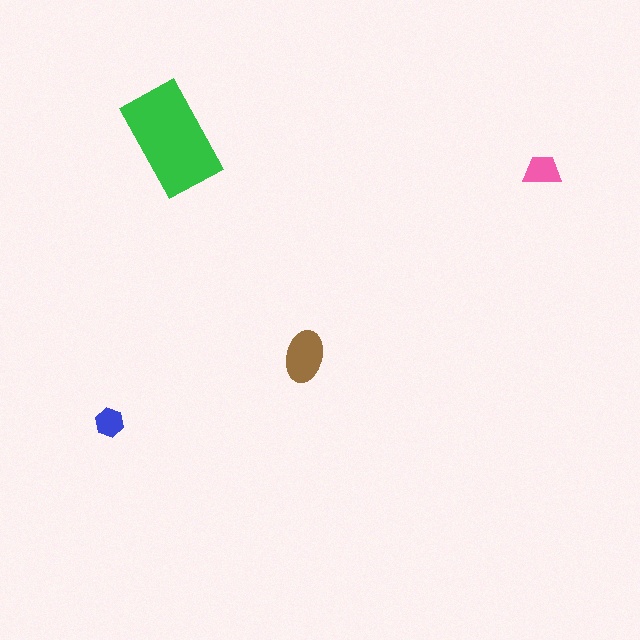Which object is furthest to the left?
The blue hexagon is leftmost.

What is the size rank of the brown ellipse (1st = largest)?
2nd.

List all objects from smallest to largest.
The blue hexagon, the pink trapezoid, the brown ellipse, the green rectangle.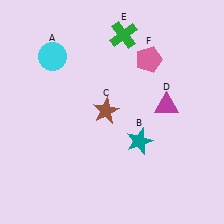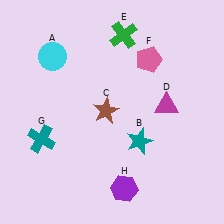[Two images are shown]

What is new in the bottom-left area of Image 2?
A teal cross (G) was added in the bottom-left area of Image 2.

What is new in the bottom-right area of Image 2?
A purple hexagon (H) was added in the bottom-right area of Image 2.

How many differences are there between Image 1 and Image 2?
There are 2 differences between the two images.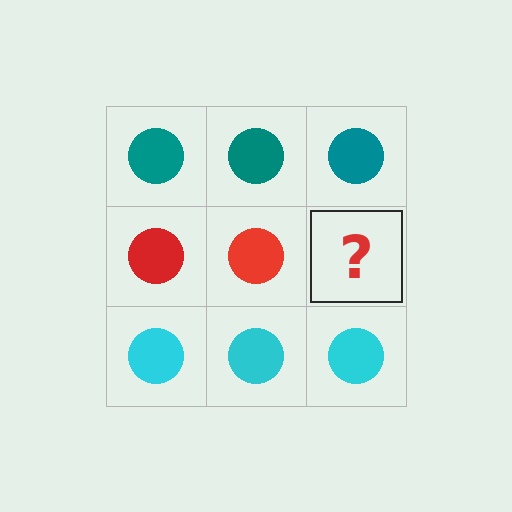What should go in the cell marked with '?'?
The missing cell should contain a red circle.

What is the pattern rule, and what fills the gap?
The rule is that each row has a consistent color. The gap should be filled with a red circle.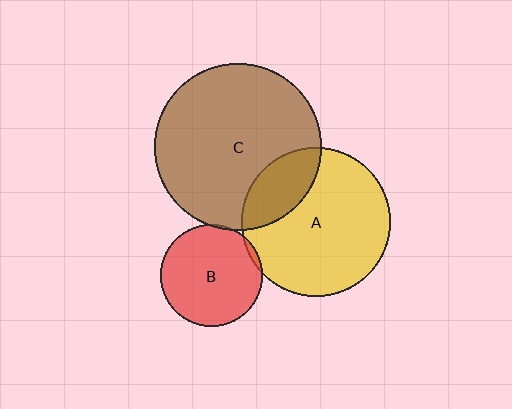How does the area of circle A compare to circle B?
Approximately 2.1 times.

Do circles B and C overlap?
Yes.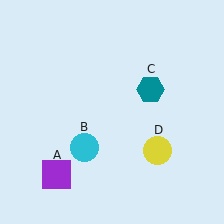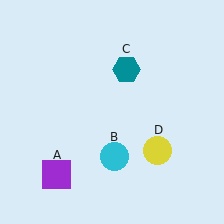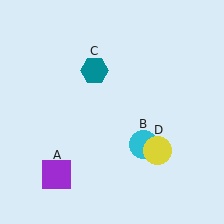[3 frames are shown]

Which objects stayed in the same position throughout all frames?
Purple square (object A) and yellow circle (object D) remained stationary.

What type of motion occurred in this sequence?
The cyan circle (object B), teal hexagon (object C) rotated counterclockwise around the center of the scene.